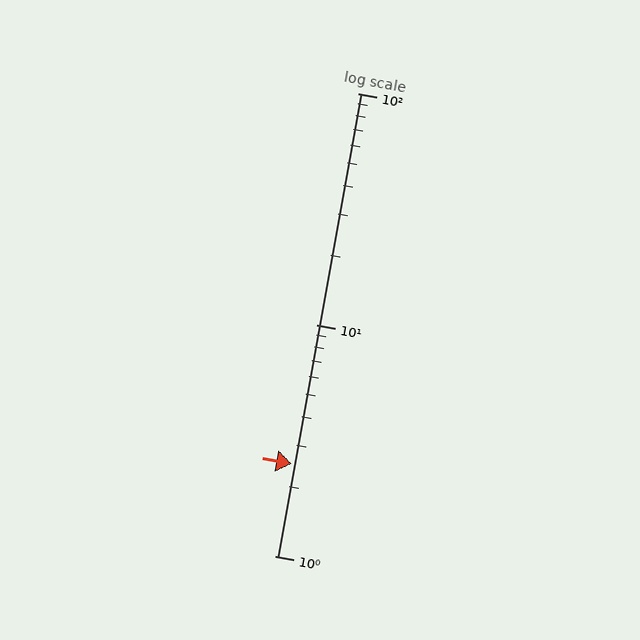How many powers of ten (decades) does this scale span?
The scale spans 2 decades, from 1 to 100.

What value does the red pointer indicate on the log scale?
The pointer indicates approximately 2.5.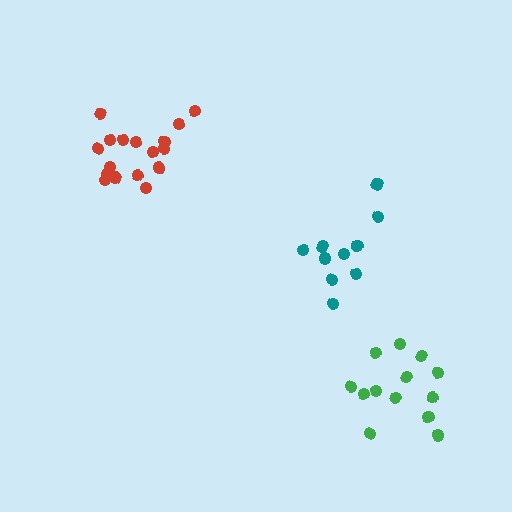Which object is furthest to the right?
The green cluster is rightmost.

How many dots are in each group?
Group 1: 17 dots, Group 2: 11 dots, Group 3: 13 dots (41 total).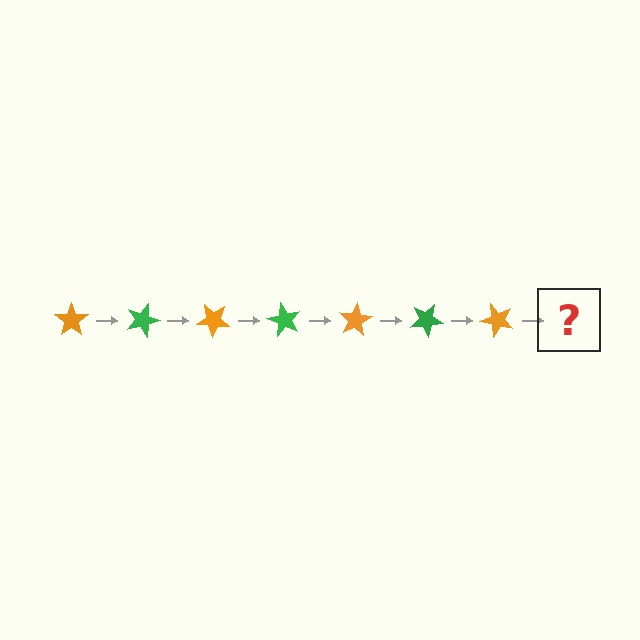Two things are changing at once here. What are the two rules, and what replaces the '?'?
The two rules are that it rotates 20 degrees each step and the color cycles through orange and green. The '?' should be a green star, rotated 140 degrees from the start.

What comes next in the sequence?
The next element should be a green star, rotated 140 degrees from the start.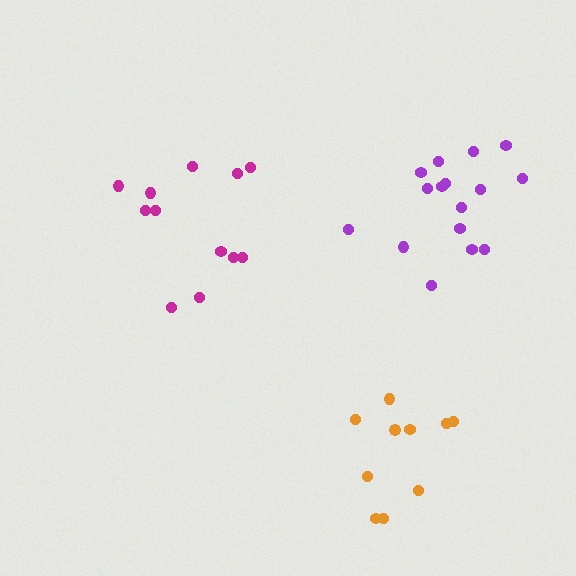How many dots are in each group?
Group 1: 12 dots, Group 2: 16 dots, Group 3: 10 dots (38 total).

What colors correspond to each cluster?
The clusters are colored: magenta, purple, orange.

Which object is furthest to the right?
The purple cluster is rightmost.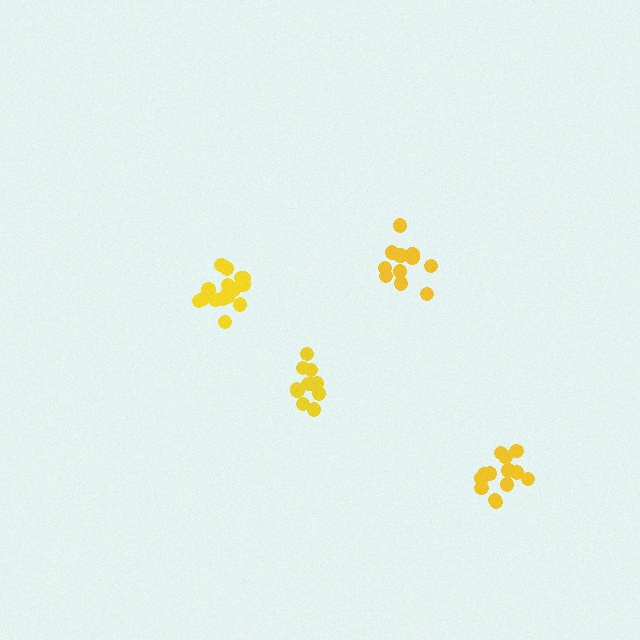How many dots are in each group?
Group 1: 11 dots, Group 2: 11 dots, Group 3: 14 dots, Group 4: 17 dots (53 total).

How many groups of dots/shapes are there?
There are 4 groups.